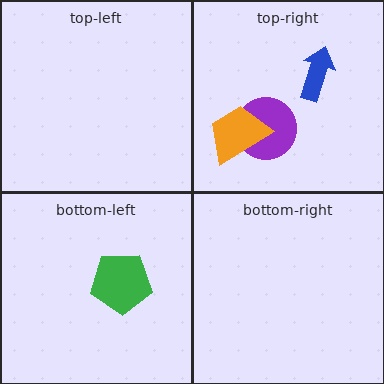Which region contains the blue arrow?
The top-right region.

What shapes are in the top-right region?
The purple circle, the blue arrow, the orange trapezoid.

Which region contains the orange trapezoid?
The top-right region.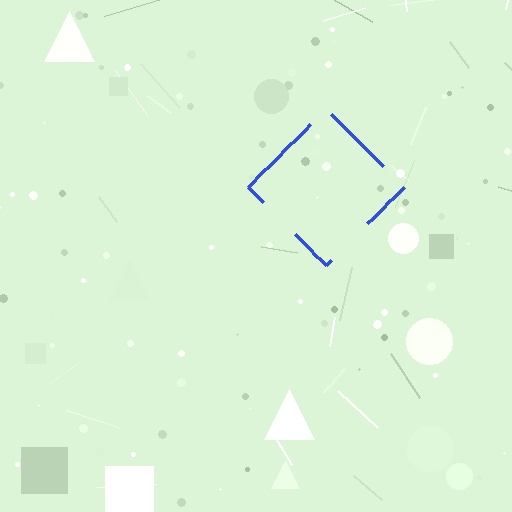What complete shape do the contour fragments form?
The contour fragments form a diamond.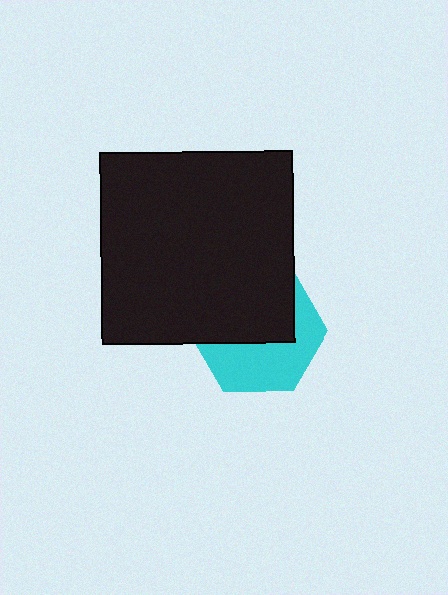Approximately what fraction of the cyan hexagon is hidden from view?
Roughly 53% of the cyan hexagon is hidden behind the black square.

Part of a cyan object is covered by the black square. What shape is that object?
It is a hexagon.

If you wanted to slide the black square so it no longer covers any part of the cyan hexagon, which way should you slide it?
Slide it up — that is the most direct way to separate the two shapes.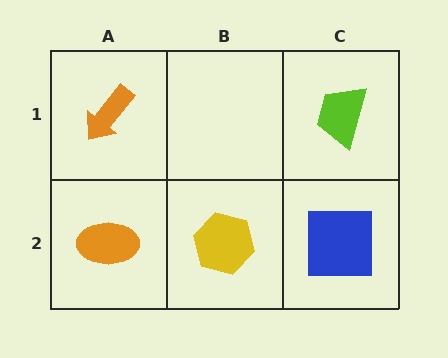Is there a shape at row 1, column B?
No, that cell is empty.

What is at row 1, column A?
An orange arrow.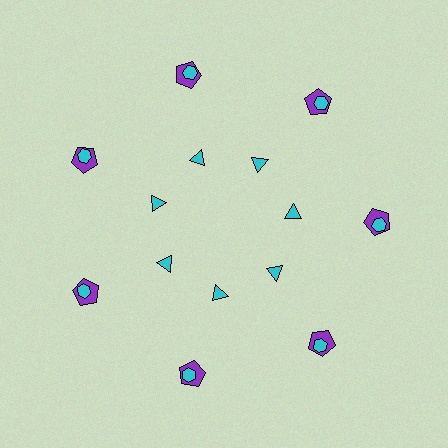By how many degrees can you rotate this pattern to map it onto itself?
The pattern maps onto itself every 51 degrees of rotation.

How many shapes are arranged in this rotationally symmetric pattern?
There are 21 shapes, arranged in 7 groups of 3.